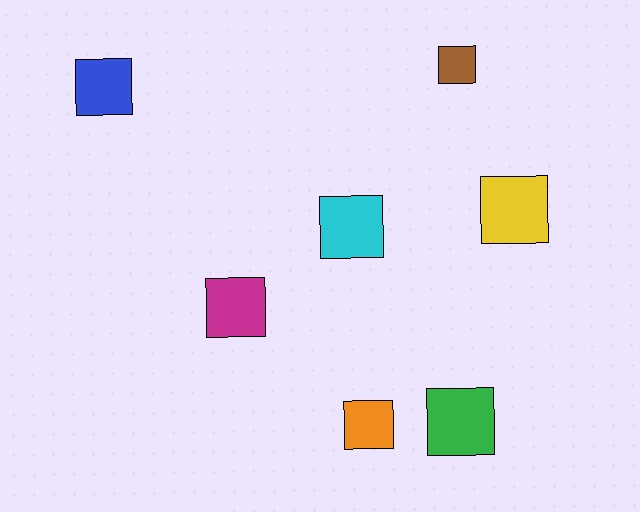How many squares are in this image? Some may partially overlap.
There are 7 squares.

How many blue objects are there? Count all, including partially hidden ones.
There is 1 blue object.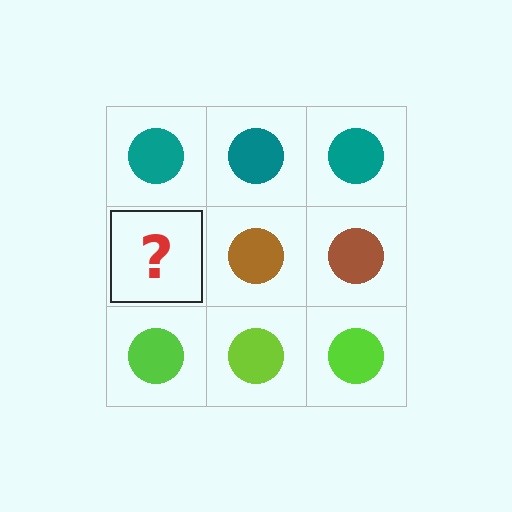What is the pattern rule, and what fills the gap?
The rule is that each row has a consistent color. The gap should be filled with a brown circle.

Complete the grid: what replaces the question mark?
The question mark should be replaced with a brown circle.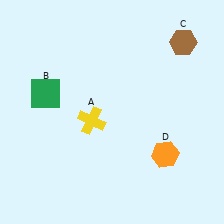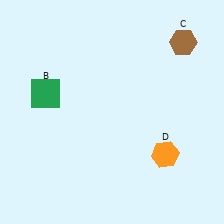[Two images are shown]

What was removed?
The yellow cross (A) was removed in Image 2.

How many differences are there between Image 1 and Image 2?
There is 1 difference between the two images.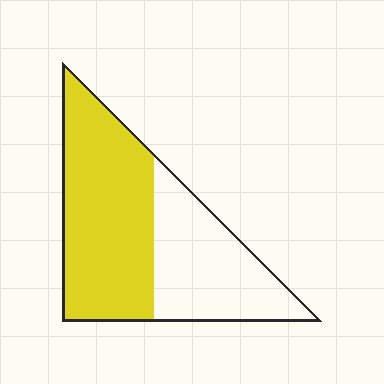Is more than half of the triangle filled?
Yes.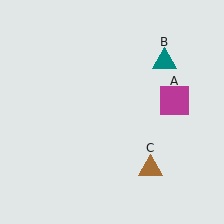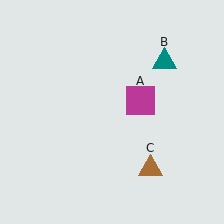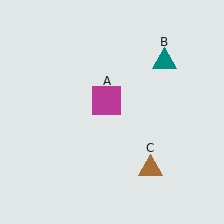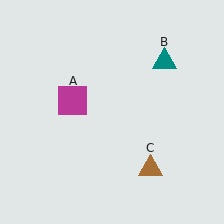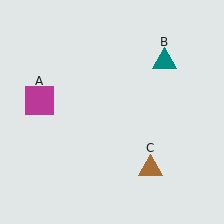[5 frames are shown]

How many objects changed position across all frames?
1 object changed position: magenta square (object A).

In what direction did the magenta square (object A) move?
The magenta square (object A) moved left.